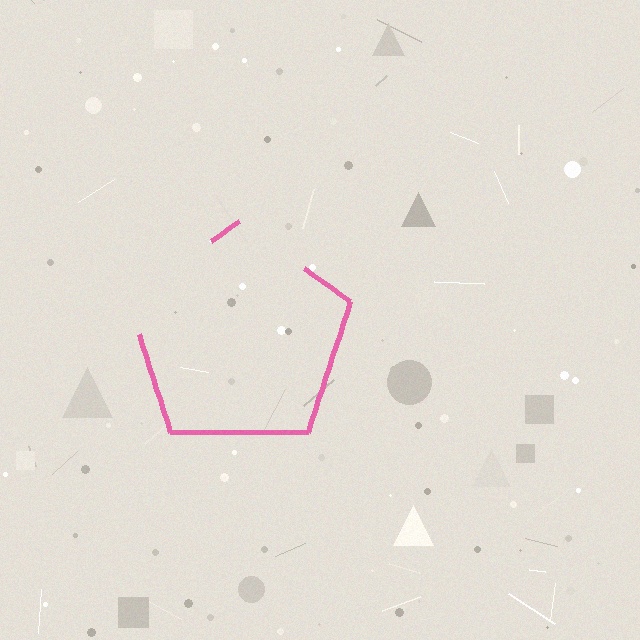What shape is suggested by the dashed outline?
The dashed outline suggests a pentagon.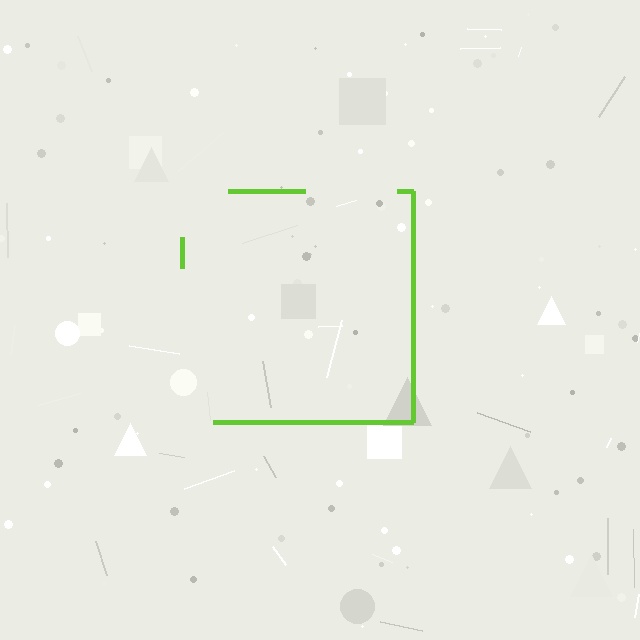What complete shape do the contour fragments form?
The contour fragments form a square.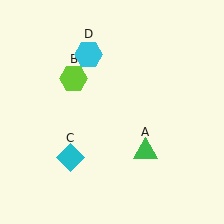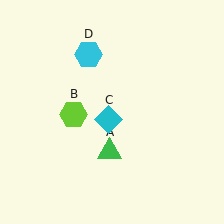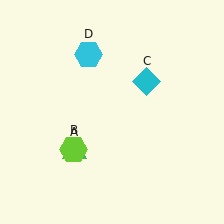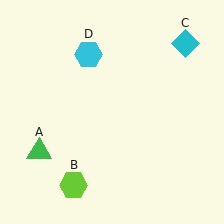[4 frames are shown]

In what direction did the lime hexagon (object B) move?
The lime hexagon (object B) moved down.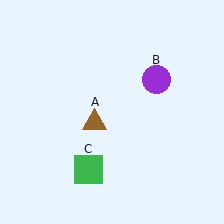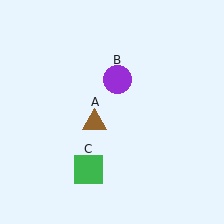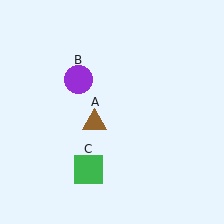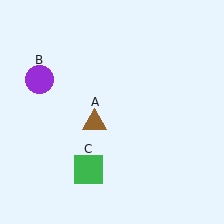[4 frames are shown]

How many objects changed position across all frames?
1 object changed position: purple circle (object B).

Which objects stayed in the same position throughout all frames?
Brown triangle (object A) and green square (object C) remained stationary.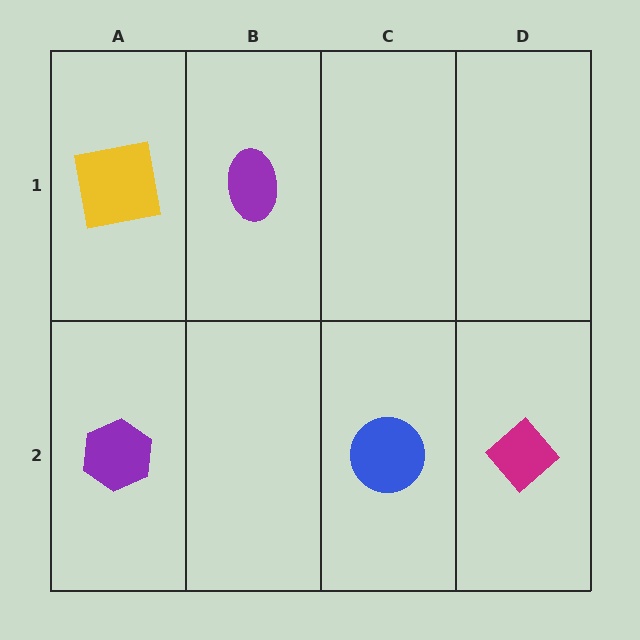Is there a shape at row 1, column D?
No, that cell is empty.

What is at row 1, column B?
A purple ellipse.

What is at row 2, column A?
A purple hexagon.